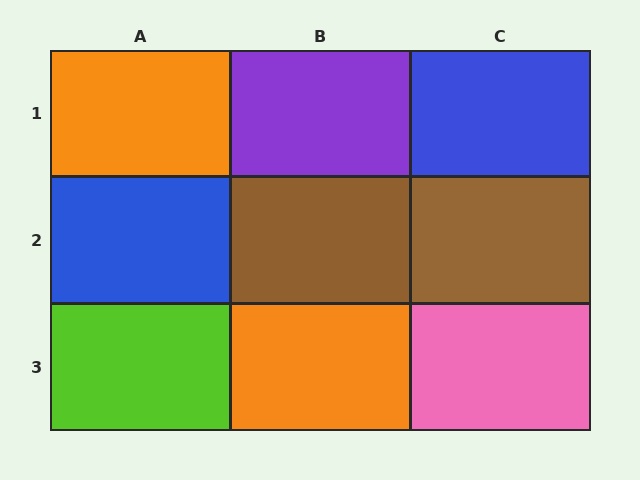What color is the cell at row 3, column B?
Orange.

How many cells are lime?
1 cell is lime.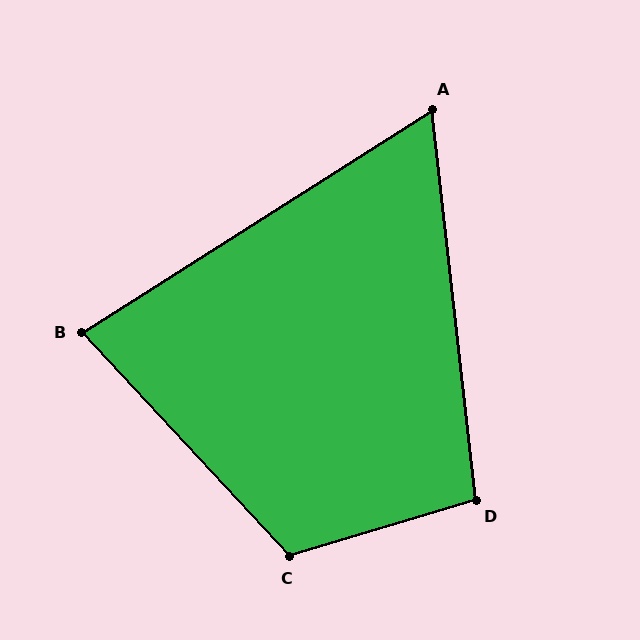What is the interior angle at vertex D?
Approximately 100 degrees (obtuse).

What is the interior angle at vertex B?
Approximately 80 degrees (acute).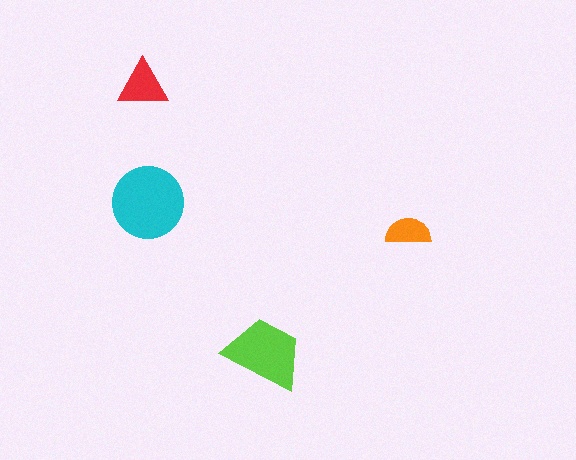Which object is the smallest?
The orange semicircle.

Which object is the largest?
The cyan circle.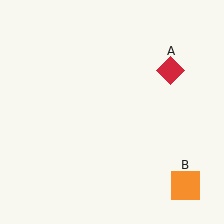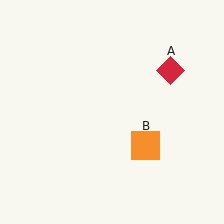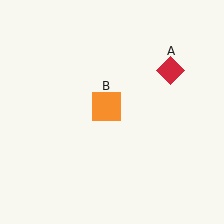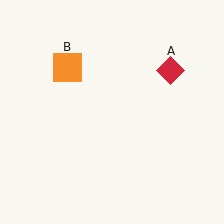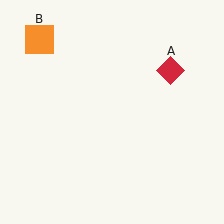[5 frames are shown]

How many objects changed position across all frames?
1 object changed position: orange square (object B).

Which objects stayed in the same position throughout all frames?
Red diamond (object A) remained stationary.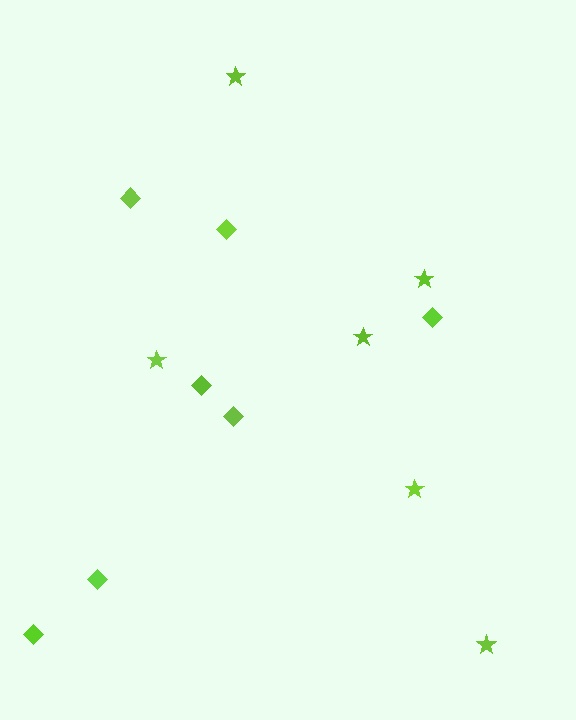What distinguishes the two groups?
There are 2 groups: one group of diamonds (7) and one group of stars (6).